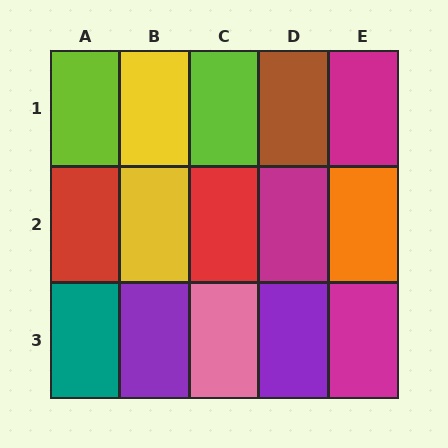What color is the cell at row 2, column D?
Magenta.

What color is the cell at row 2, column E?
Orange.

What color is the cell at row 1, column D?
Brown.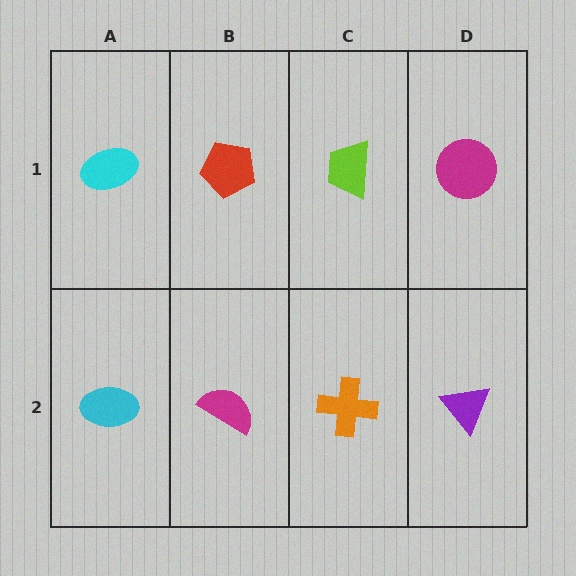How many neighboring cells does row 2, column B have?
3.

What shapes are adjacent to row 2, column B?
A red pentagon (row 1, column B), a cyan ellipse (row 2, column A), an orange cross (row 2, column C).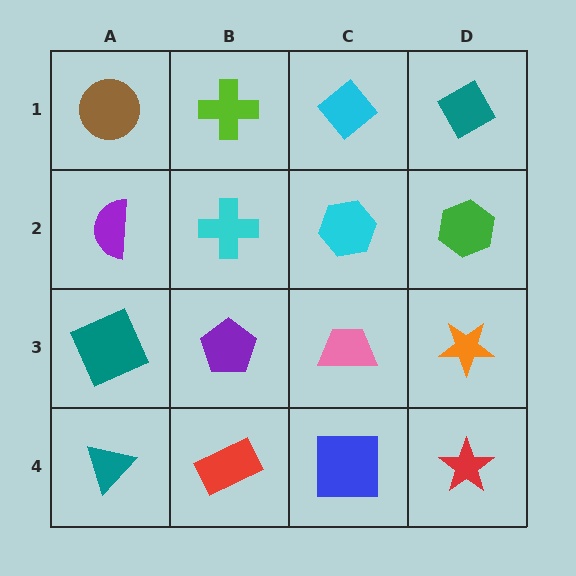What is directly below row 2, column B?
A purple pentagon.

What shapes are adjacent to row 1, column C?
A cyan hexagon (row 2, column C), a lime cross (row 1, column B), a teal diamond (row 1, column D).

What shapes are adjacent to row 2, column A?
A brown circle (row 1, column A), a teal square (row 3, column A), a cyan cross (row 2, column B).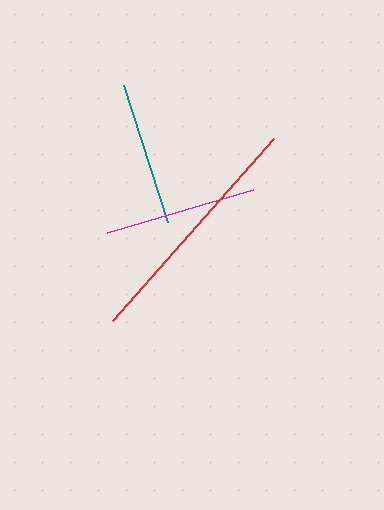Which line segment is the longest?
The red line is the longest at approximately 243 pixels.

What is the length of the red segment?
The red segment is approximately 243 pixels long.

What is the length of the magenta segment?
The magenta segment is approximately 153 pixels long.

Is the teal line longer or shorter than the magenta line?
The magenta line is longer than the teal line.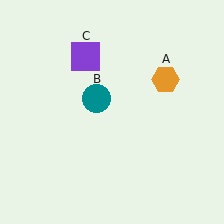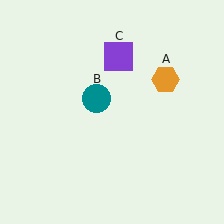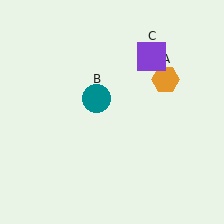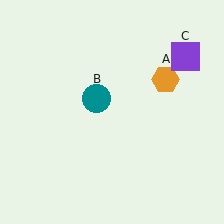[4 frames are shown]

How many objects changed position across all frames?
1 object changed position: purple square (object C).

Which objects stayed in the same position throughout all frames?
Orange hexagon (object A) and teal circle (object B) remained stationary.